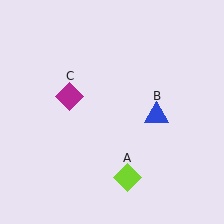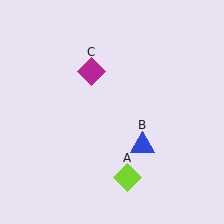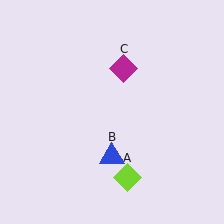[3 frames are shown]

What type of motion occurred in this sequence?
The blue triangle (object B), magenta diamond (object C) rotated clockwise around the center of the scene.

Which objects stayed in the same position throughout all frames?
Lime diamond (object A) remained stationary.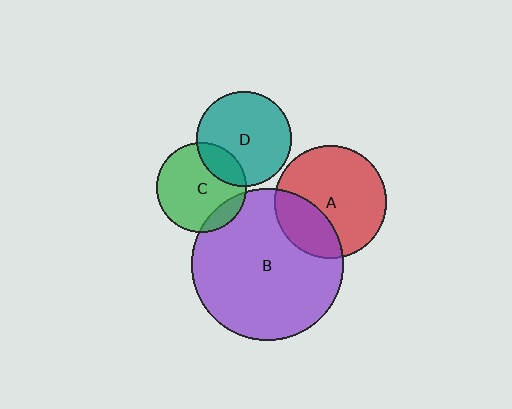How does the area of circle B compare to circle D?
Approximately 2.5 times.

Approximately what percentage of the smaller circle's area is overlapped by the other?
Approximately 15%.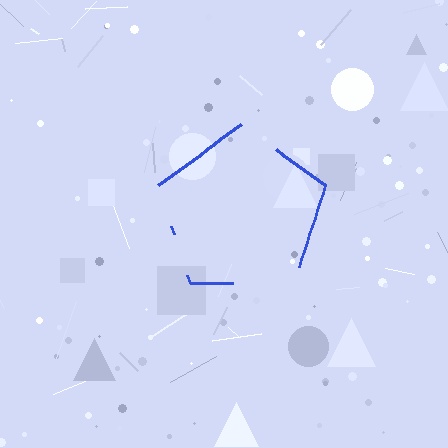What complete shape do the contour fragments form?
The contour fragments form a pentagon.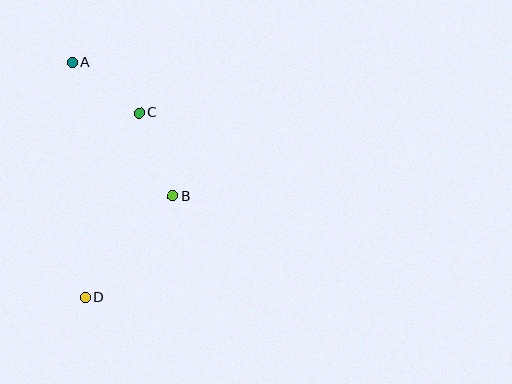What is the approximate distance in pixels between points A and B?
The distance between A and B is approximately 168 pixels.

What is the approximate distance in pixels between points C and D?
The distance between C and D is approximately 192 pixels.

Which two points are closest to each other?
Points A and C are closest to each other.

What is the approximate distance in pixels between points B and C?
The distance between B and C is approximately 90 pixels.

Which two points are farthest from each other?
Points A and D are farthest from each other.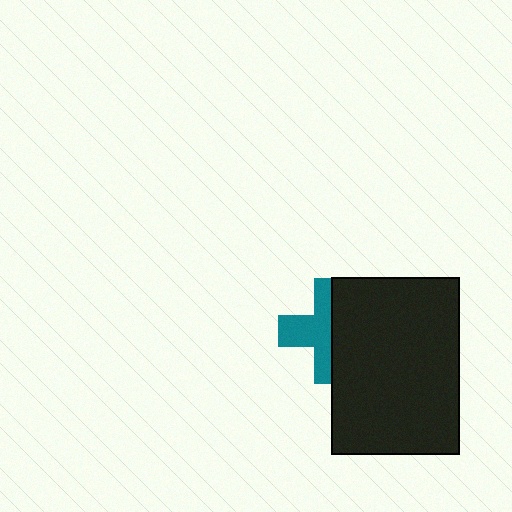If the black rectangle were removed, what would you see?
You would see the complete teal cross.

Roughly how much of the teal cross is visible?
About half of it is visible (roughly 52%).